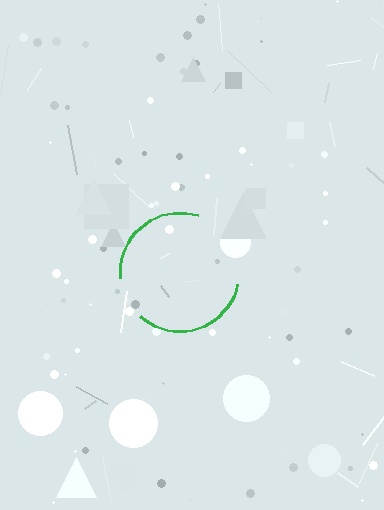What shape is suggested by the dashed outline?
The dashed outline suggests a circle.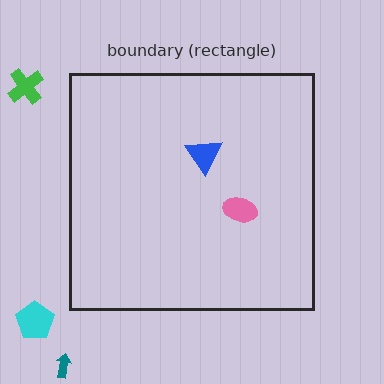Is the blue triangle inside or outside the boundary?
Inside.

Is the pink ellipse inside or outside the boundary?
Inside.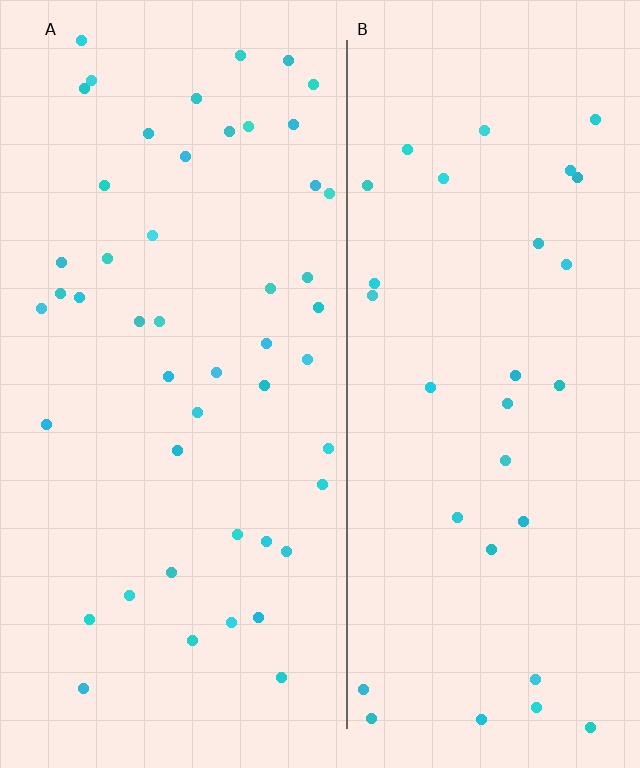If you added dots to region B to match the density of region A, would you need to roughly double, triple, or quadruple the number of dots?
Approximately double.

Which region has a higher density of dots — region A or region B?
A (the left).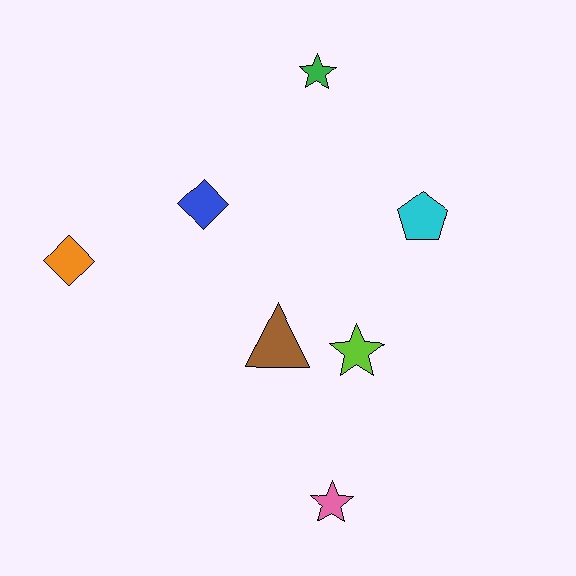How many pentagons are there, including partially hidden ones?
There is 1 pentagon.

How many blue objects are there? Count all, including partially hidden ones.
There is 1 blue object.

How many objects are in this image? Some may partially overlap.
There are 7 objects.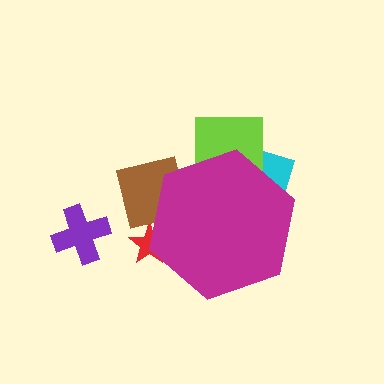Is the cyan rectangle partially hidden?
Yes, the cyan rectangle is partially hidden behind the magenta hexagon.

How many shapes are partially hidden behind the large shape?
5 shapes are partially hidden.